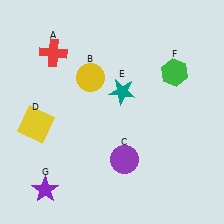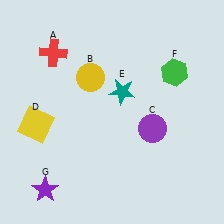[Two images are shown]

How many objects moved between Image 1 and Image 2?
1 object moved between the two images.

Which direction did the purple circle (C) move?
The purple circle (C) moved up.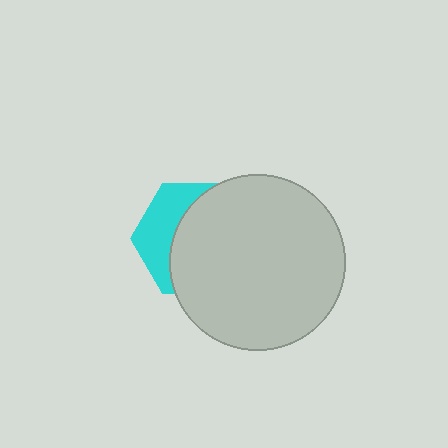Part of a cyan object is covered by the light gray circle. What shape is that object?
It is a hexagon.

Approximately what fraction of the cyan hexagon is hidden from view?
Roughly 65% of the cyan hexagon is hidden behind the light gray circle.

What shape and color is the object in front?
The object in front is a light gray circle.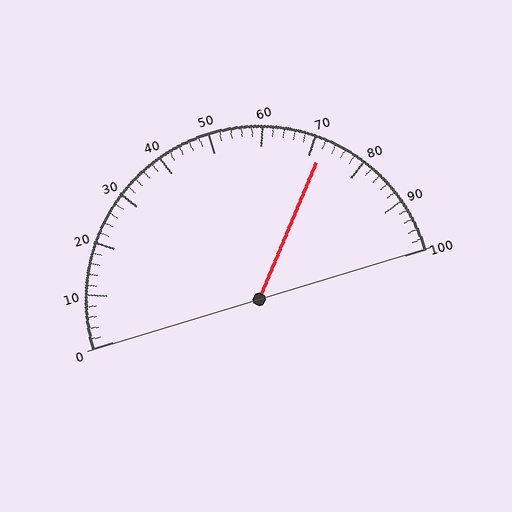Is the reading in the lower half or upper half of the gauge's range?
The reading is in the upper half of the range (0 to 100).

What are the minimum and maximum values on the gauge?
The gauge ranges from 0 to 100.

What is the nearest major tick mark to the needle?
The nearest major tick mark is 70.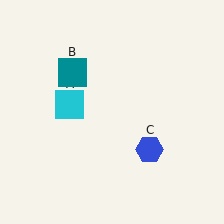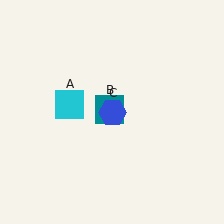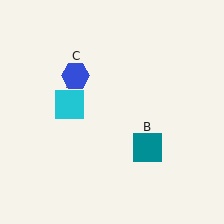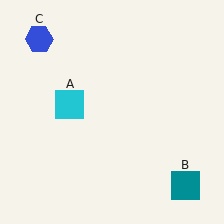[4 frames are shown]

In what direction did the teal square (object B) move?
The teal square (object B) moved down and to the right.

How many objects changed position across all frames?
2 objects changed position: teal square (object B), blue hexagon (object C).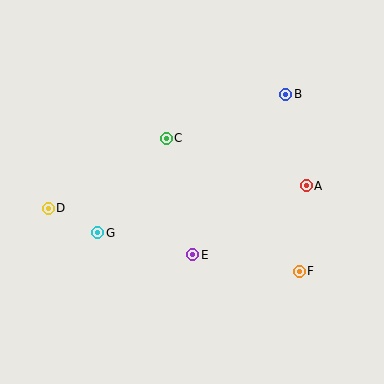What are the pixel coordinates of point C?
Point C is at (166, 138).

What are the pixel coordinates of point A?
Point A is at (306, 186).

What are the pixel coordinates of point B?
Point B is at (286, 94).